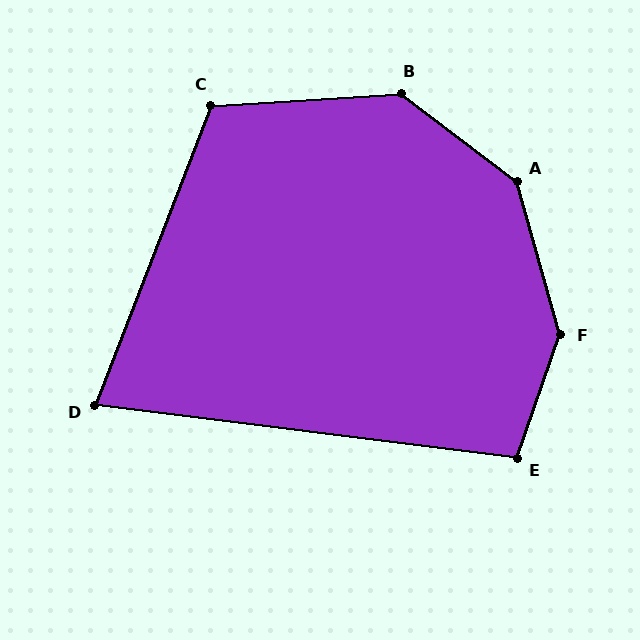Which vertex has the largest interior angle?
F, at approximately 145 degrees.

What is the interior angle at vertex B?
Approximately 139 degrees (obtuse).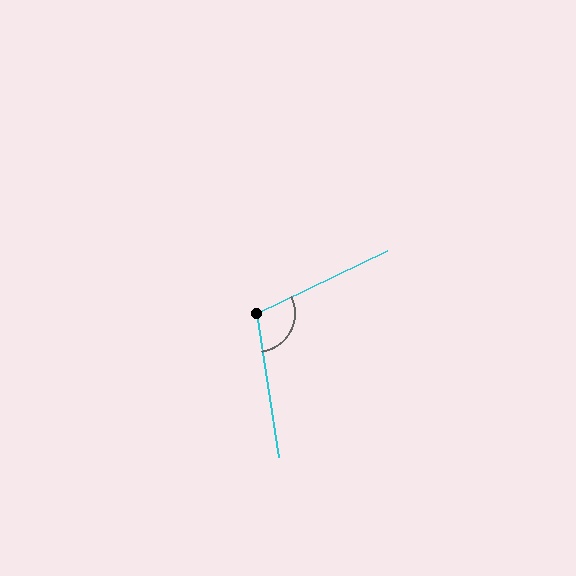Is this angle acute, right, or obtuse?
It is obtuse.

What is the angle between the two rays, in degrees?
Approximately 107 degrees.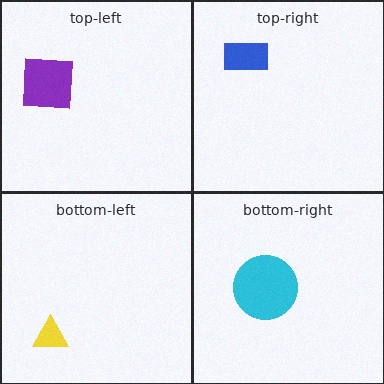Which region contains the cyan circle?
The bottom-right region.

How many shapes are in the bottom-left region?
1.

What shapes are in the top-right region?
The blue rectangle.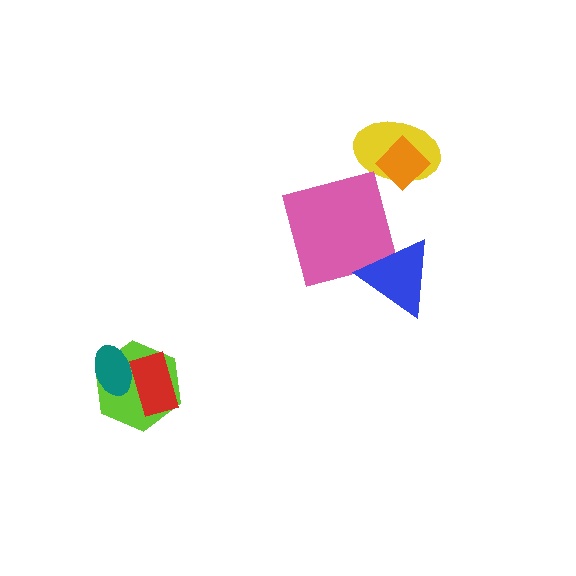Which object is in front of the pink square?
The blue triangle is in front of the pink square.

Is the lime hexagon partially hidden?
Yes, it is partially covered by another shape.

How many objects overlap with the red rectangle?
2 objects overlap with the red rectangle.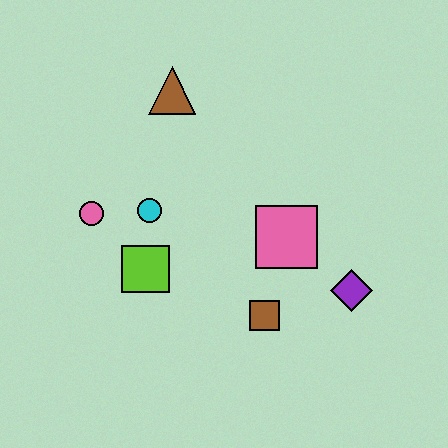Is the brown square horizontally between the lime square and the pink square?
Yes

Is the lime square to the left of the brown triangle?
Yes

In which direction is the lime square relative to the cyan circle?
The lime square is below the cyan circle.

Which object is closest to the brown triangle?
The cyan circle is closest to the brown triangle.